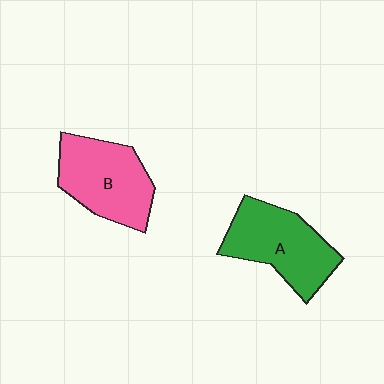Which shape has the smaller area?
Shape B (pink).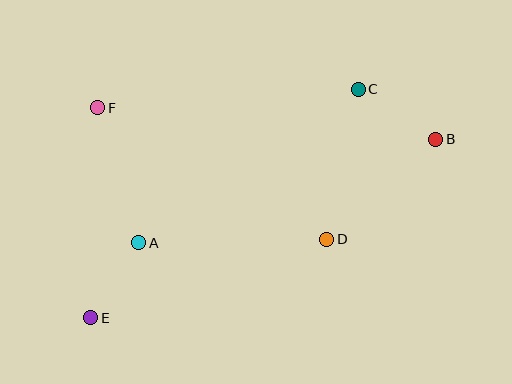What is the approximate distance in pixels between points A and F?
The distance between A and F is approximately 141 pixels.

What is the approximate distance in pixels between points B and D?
The distance between B and D is approximately 148 pixels.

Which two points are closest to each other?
Points A and E are closest to each other.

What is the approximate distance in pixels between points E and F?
The distance between E and F is approximately 210 pixels.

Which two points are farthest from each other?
Points B and E are farthest from each other.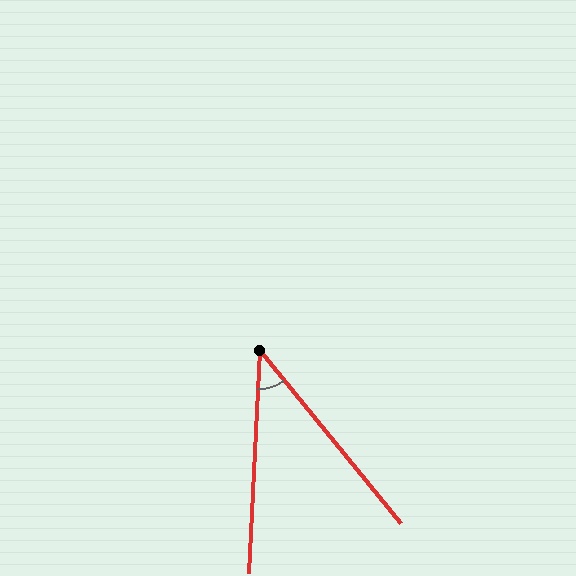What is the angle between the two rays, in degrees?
Approximately 42 degrees.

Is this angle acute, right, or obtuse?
It is acute.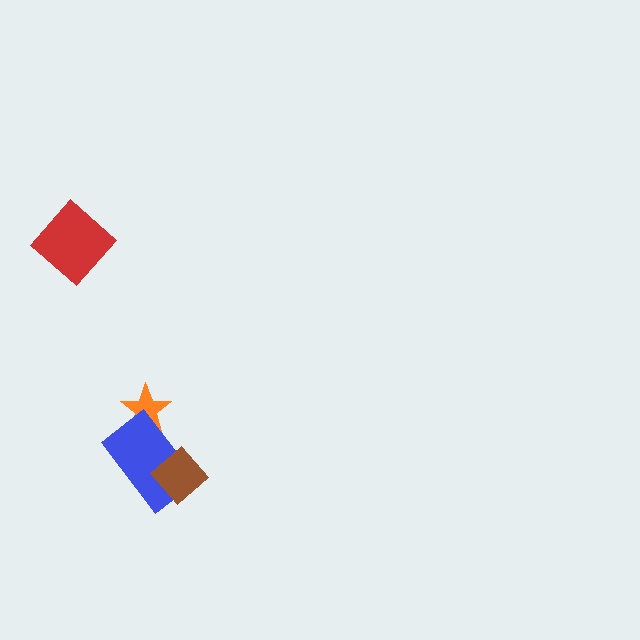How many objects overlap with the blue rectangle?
2 objects overlap with the blue rectangle.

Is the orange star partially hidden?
Yes, it is partially covered by another shape.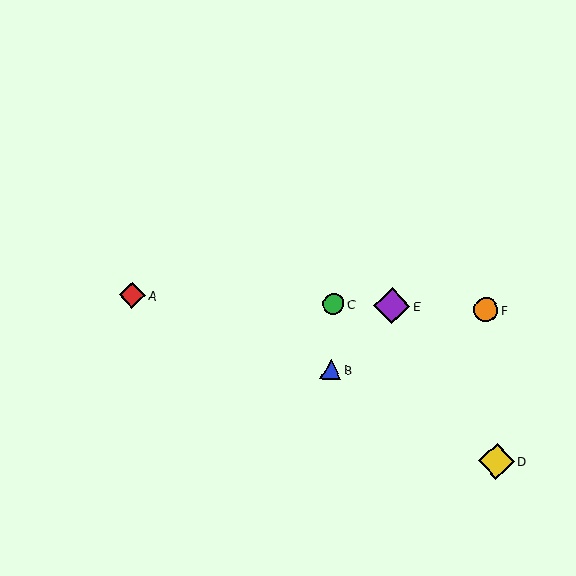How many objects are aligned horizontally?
4 objects (A, C, E, F) are aligned horizontally.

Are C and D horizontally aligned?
No, C is at y≈304 and D is at y≈461.